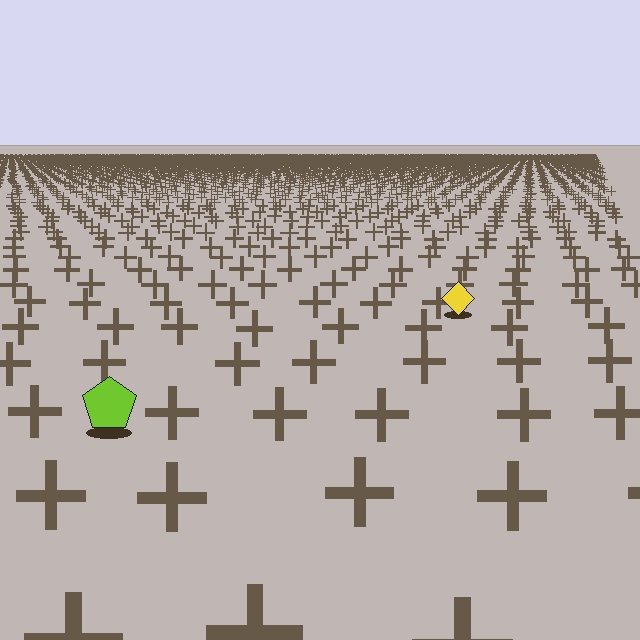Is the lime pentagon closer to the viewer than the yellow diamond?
Yes. The lime pentagon is closer — you can tell from the texture gradient: the ground texture is coarser near it.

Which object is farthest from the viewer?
The yellow diamond is farthest from the viewer. It appears smaller and the ground texture around it is denser.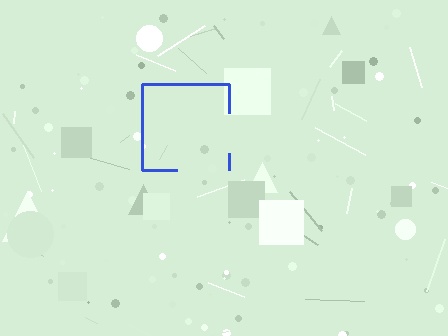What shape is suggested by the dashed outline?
The dashed outline suggests a square.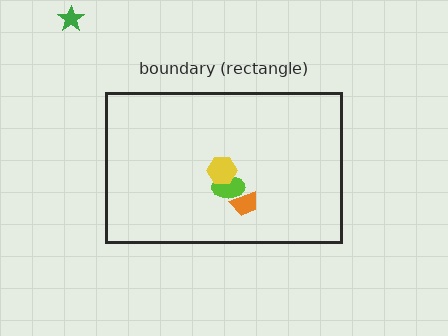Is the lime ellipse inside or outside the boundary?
Inside.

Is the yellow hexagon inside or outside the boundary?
Inside.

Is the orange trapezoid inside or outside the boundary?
Inside.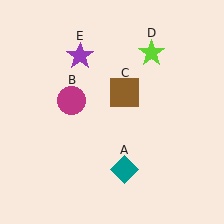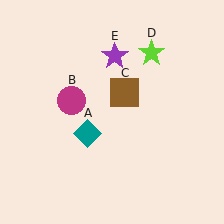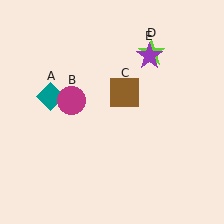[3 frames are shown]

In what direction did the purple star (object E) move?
The purple star (object E) moved right.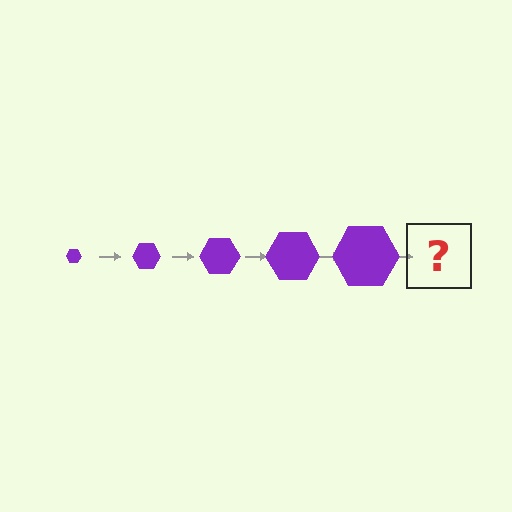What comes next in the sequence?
The next element should be a purple hexagon, larger than the previous one.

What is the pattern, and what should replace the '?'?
The pattern is that the hexagon gets progressively larger each step. The '?' should be a purple hexagon, larger than the previous one.